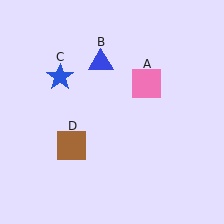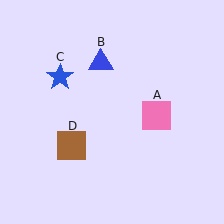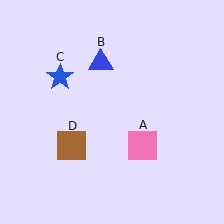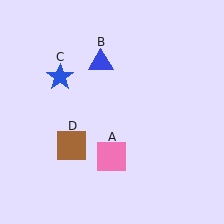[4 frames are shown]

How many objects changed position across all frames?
1 object changed position: pink square (object A).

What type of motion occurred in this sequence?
The pink square (object A) rotated clockwise around the center of the scene.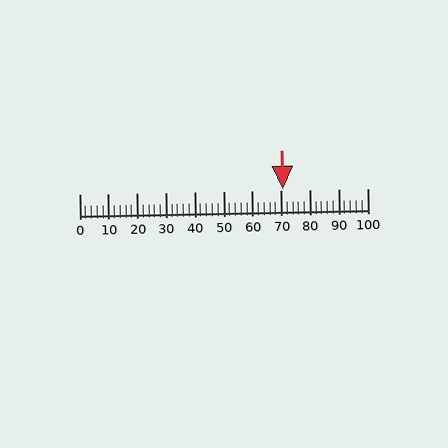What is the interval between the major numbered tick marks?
The major tick marks are spaced 10 units apart.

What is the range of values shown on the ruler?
The ruler shows values from 0 to 100.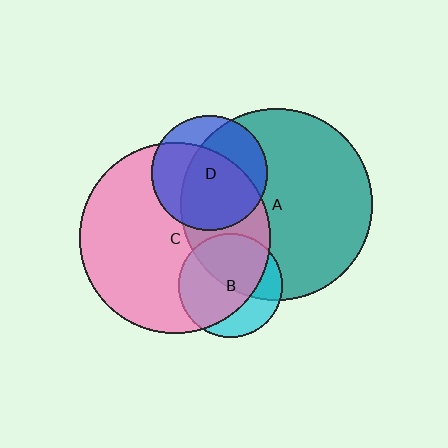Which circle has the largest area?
Circle A (teal).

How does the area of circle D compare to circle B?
Approximately 1.2 times.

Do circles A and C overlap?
Yes.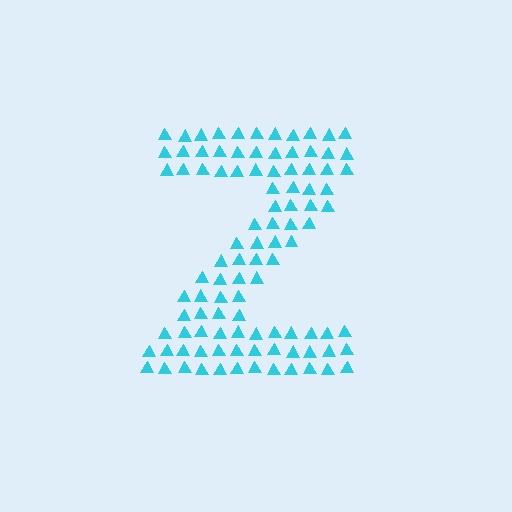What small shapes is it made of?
It is made of small triangles.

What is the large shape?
The large shape is the letter Z.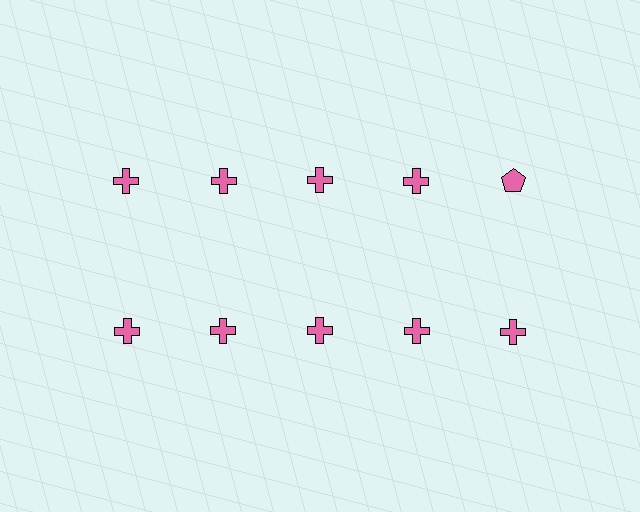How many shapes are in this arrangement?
There are 10 shapes arranged in a grid pattern.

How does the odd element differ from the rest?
It has a different shape: pentagon instead of cross.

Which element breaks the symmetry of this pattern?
The pink pentagon in the top row, rightmost column breaks the symmetry. All other shapes are pink crosses.